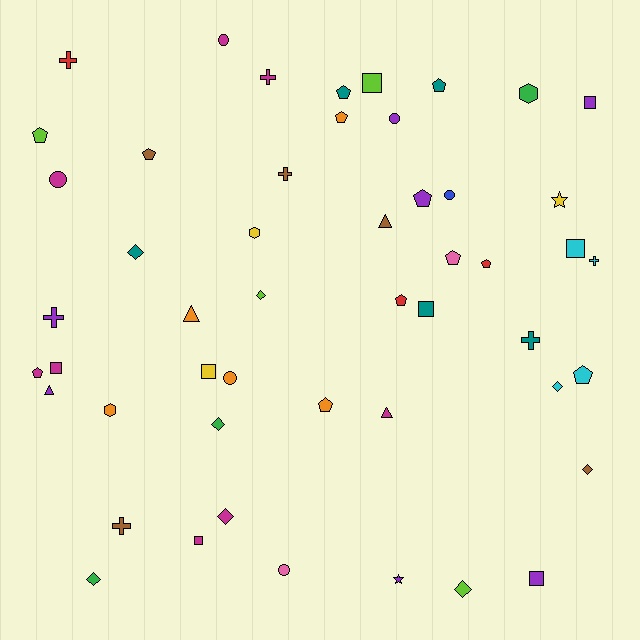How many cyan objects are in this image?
There are 4 cyan objects.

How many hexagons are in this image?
There are 3 hexagons.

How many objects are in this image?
There are 50 objects.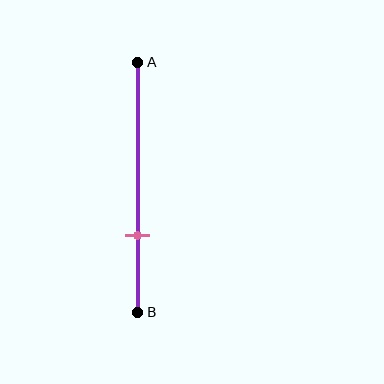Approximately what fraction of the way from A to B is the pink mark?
The pink mark is approximately 70% of the way from A to B.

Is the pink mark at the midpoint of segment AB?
No, the mark is at about 70% from A, not at the 50% midpoint.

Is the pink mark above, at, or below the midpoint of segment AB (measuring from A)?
The pink mark is below the midpoint of segment AB.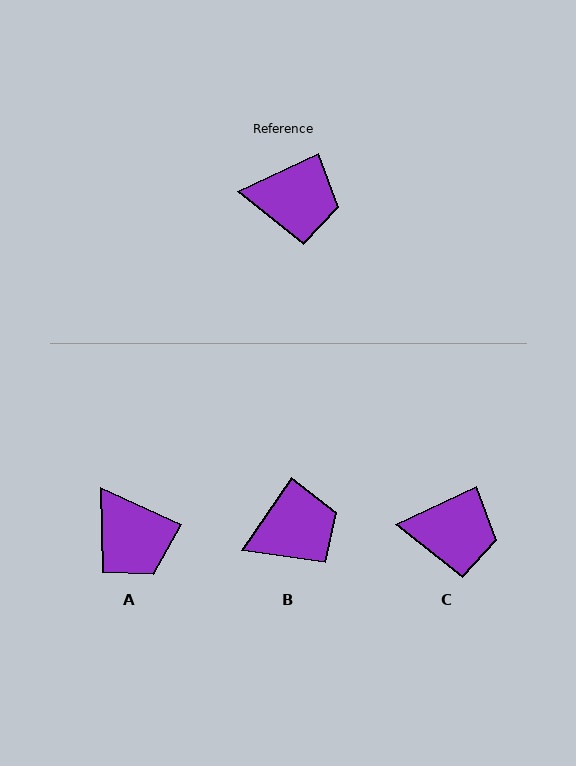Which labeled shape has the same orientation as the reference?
C.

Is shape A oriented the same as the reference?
No, it is off by about 50 degrees.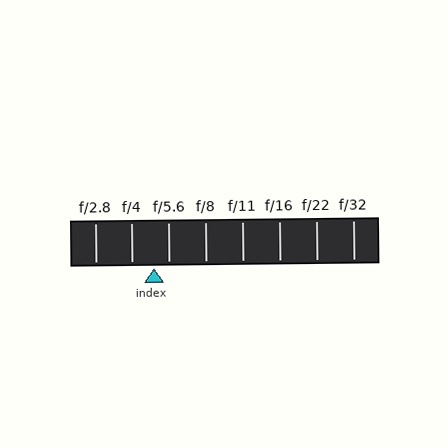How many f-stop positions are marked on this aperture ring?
There are 8 f-stop positions marked.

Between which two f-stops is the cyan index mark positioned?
The index mark is between f/4 and f/5.6.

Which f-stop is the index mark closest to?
The index mark is closest to f/5.6.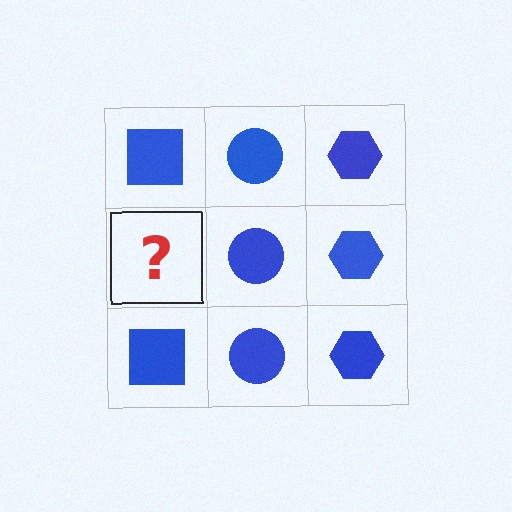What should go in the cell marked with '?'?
The missing cell should contain a blue square.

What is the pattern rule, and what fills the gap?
The rule is that each column has a consistent shape. The gap should be filled with a blue square.